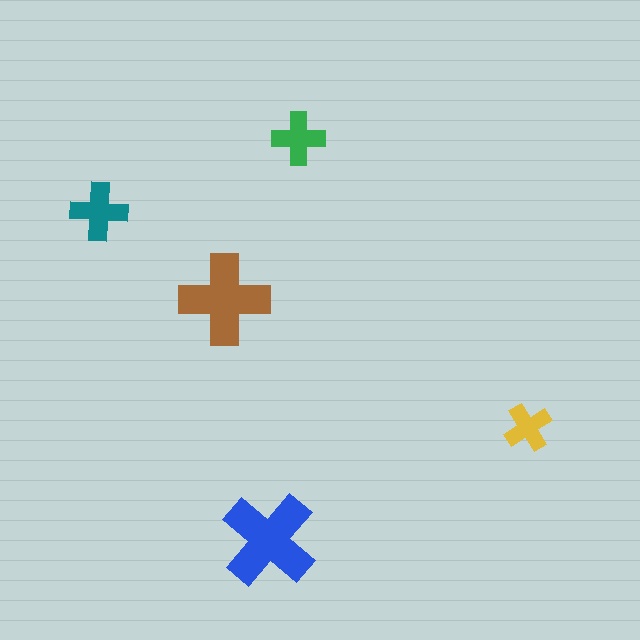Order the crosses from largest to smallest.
the blue one, the brown one, the teal one, the green one, the yellow one.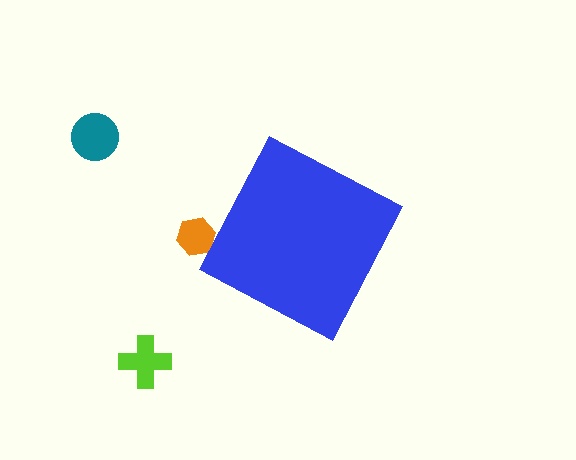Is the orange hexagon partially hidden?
Yes, the orange hexagon is partially hidden behind the blue diamond.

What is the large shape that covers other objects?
A blue diamond.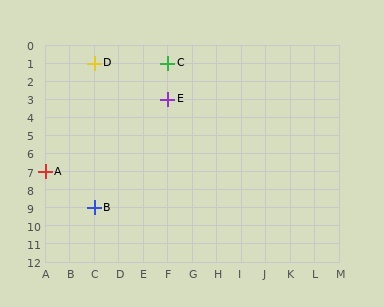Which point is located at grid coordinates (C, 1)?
Point D is at (C, 1).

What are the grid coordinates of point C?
Point C is at grid coordinates (F, 1).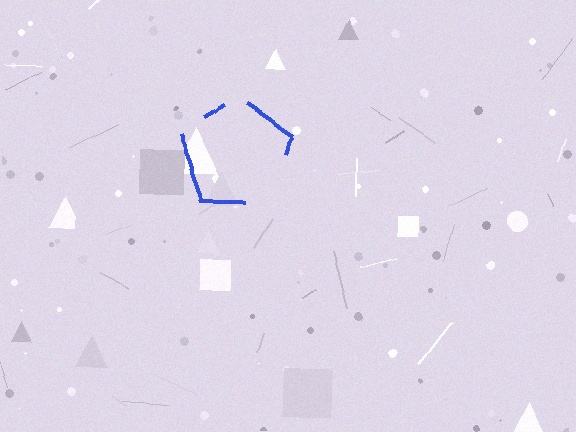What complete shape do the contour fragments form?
The contour fragments form a pentagon.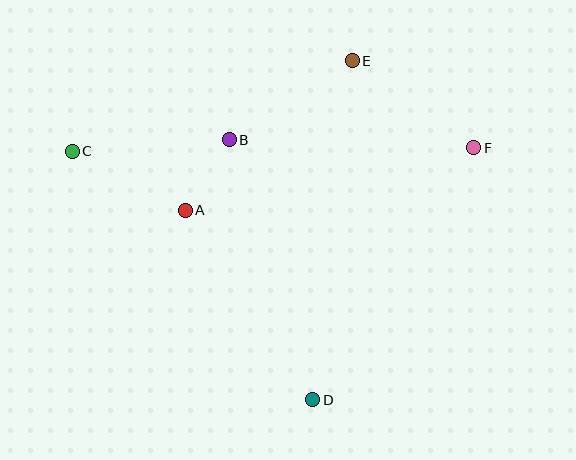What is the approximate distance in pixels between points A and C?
The distance between A and C is approximately 127 pixels.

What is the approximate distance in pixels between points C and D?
The distance between C and D is approximately 346 pixels.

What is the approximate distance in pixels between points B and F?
The distance between B and F is approximately 245 pixels.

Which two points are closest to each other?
Points A and B are closest to each other.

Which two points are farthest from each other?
Points C and F are farthest from each other.